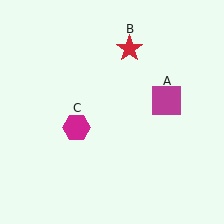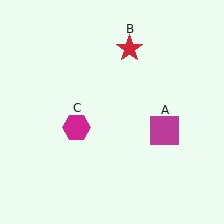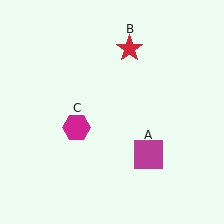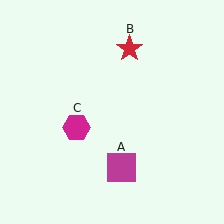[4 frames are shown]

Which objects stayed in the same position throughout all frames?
Red star (object B) and magenta hexagon (object C) remained stationary.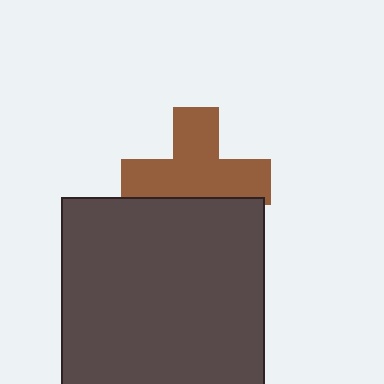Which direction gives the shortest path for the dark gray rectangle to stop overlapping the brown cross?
Moving down gives the shortest separation.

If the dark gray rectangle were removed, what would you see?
You would see the complete brown cross.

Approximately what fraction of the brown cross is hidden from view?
Roughly 30% of the brown cross is hidden behind the dark gray rectangle.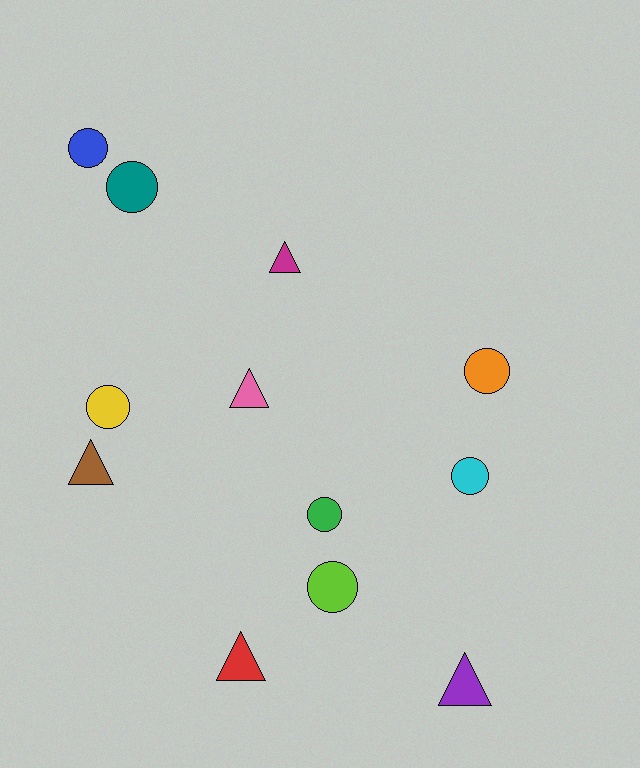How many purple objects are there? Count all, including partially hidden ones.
There is 1 purple object.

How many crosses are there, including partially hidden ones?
There are no crosses.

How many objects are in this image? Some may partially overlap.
There are 12 objects.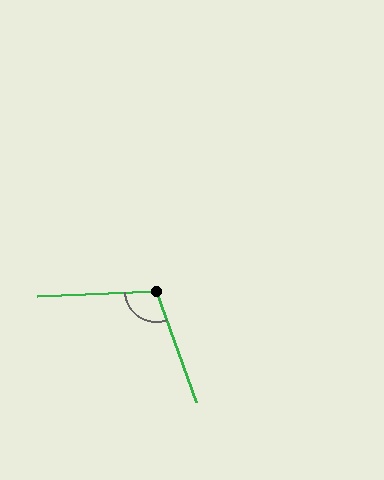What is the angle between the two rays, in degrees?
Approximately 107 degrees.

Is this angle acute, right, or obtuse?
It is obtuse.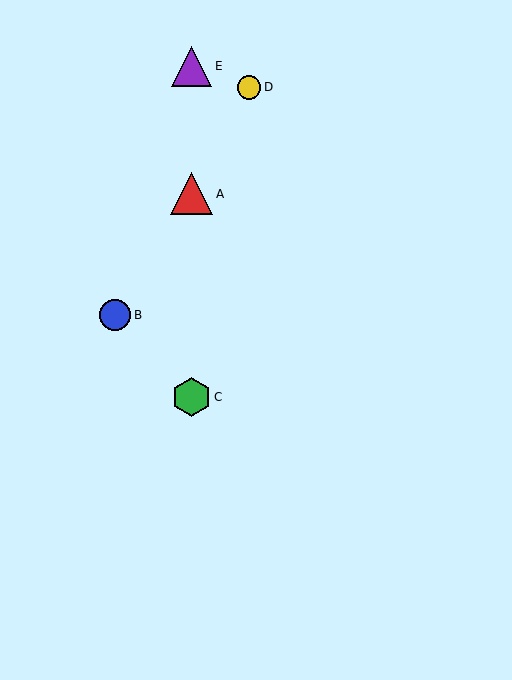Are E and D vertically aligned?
No, E is at x≈192 and D is at x≈249.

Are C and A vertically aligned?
Yes, both are at x≈192.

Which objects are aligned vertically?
Objects A, C, E are aligned vertically.